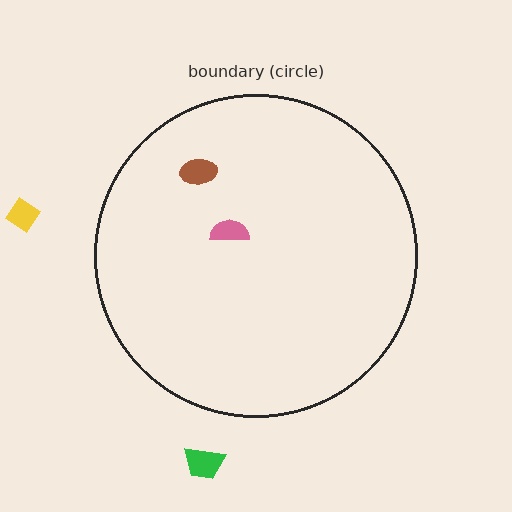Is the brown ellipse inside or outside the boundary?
Inside.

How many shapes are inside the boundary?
2 inside, 2 outside.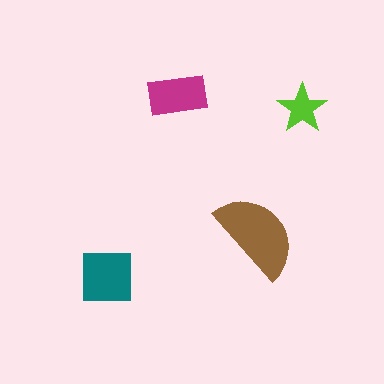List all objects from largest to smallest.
The brown semicircle, the teal square, the magenta rectangle, the lime star.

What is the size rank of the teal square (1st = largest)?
2nd.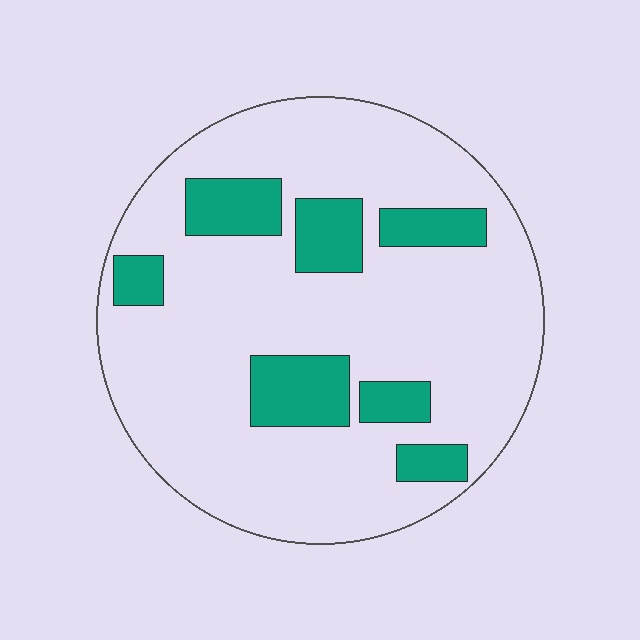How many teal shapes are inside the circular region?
7.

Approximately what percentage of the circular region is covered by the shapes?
Approximately 20%.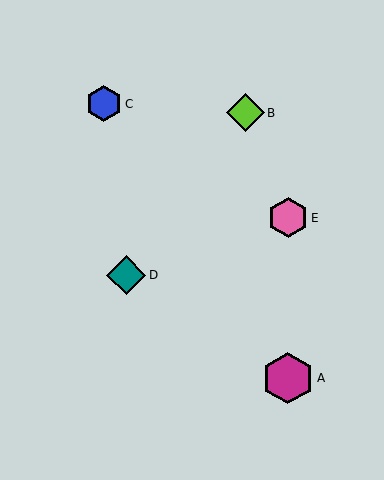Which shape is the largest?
The magenta hexagon (labeled A) is the largest.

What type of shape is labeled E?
Shape E is a pink hexagon.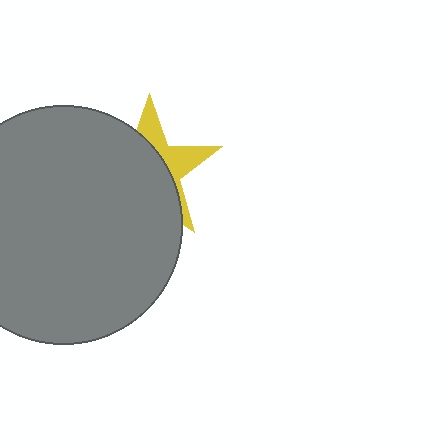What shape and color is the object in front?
The object in front is a gray circle.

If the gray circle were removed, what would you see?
You would see the complete yellow star.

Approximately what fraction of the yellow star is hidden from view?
Roughly 66% of the yellow star is hidden behind the gray circle.